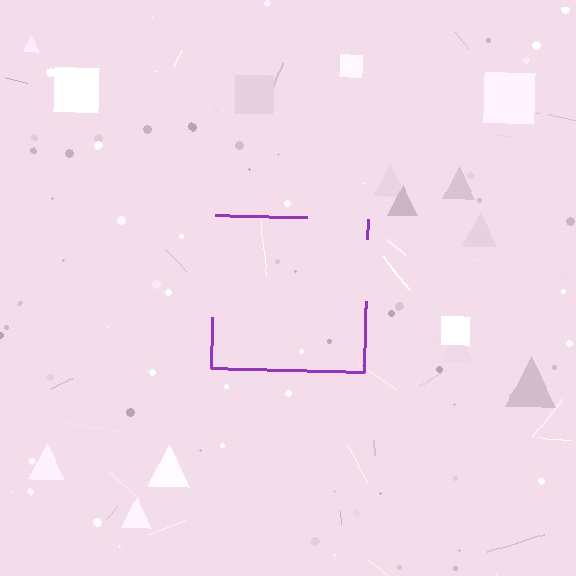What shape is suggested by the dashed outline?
The dashed outline suggests a square.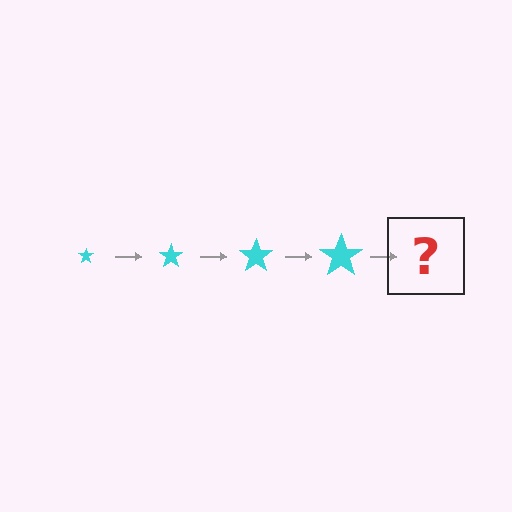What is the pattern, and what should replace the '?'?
The pattern is that the star gets progressively larger each step. The '?' should be a cyan star, larger than the previous one.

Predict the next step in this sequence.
The next step is a cyan star, larger than the previous one.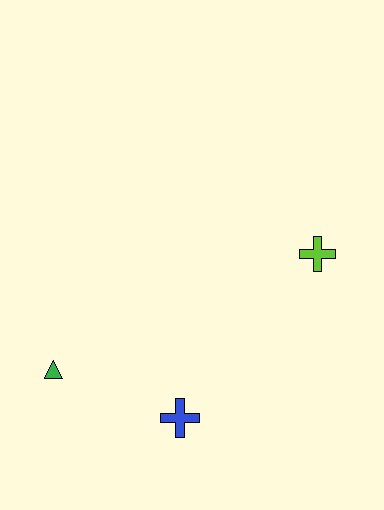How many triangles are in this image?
There is 1 triangle.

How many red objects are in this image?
There are no red objects.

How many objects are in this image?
There are 3 objects.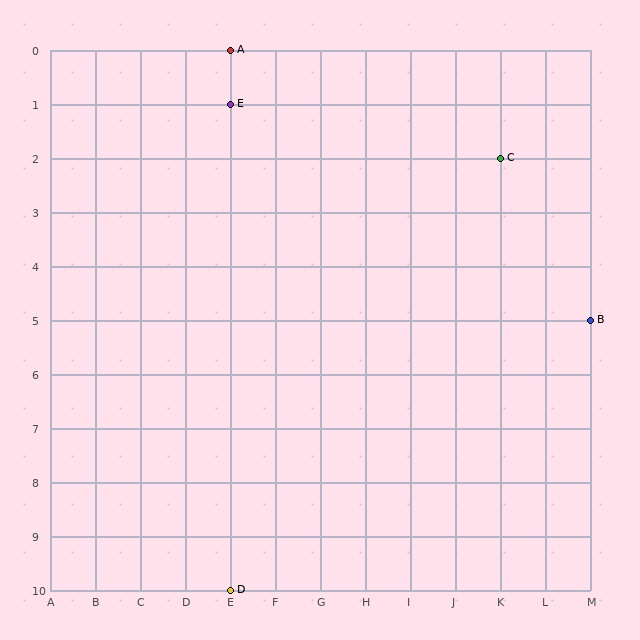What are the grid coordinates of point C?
Point C is at grid coordinates (K, 2).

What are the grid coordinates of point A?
Point A is at grid coordinates (E, 0).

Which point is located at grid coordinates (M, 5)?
Point B is at (M, 5).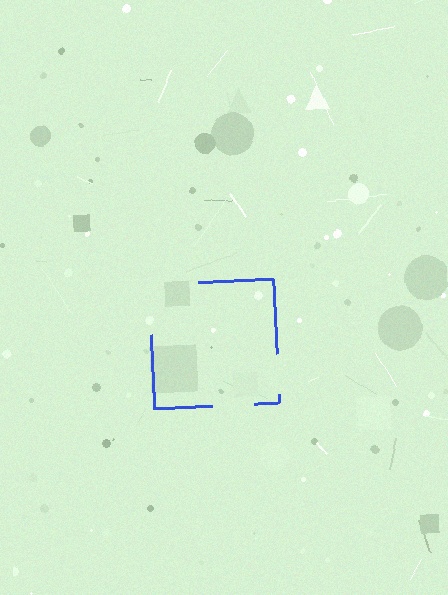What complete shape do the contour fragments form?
The contour fragments form a square.